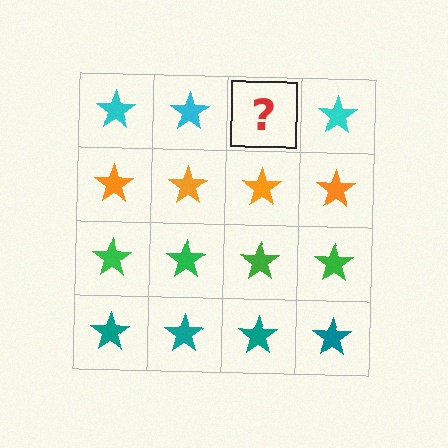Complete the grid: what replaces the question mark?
The question mark should be replaced with a cyan star.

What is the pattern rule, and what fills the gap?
The rule is that each row has a consistent color. The gap should be filled with a cyan star.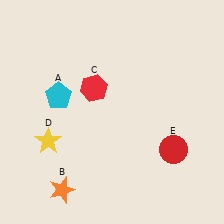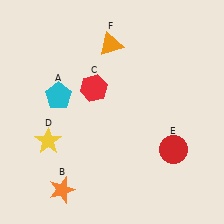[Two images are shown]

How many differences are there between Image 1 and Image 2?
There is 1 difference between the two images.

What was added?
An orange triangle (F) was added in Image 2.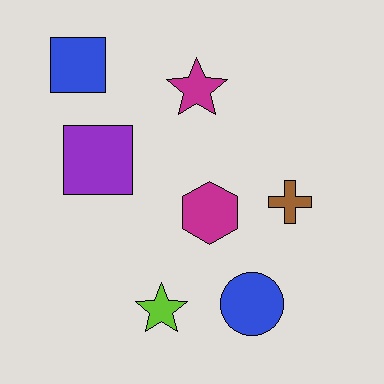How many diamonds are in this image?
There are no diamonds.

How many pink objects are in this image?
There are no pink objects.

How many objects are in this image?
There are 7 objects.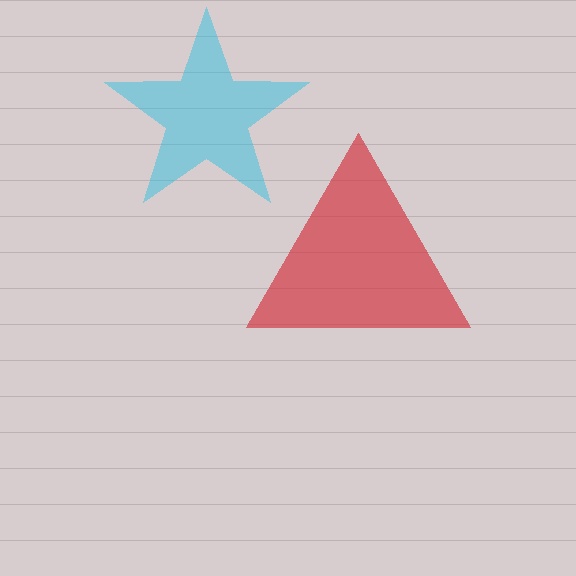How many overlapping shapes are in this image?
There are 2 overlapping shapes in the image.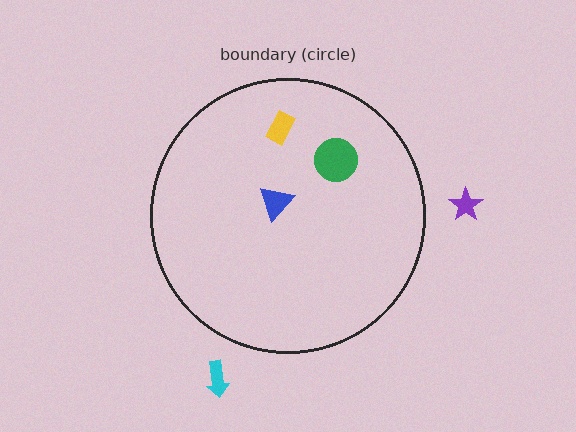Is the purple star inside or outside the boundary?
Outside.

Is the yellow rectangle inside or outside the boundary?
Inside.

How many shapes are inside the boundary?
3 inside, 2 outside.